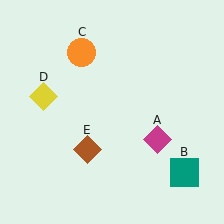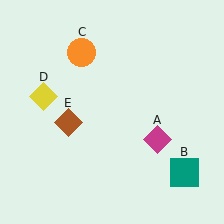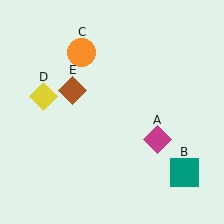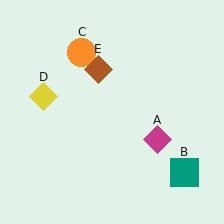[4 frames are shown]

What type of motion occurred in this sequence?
The brown diamond (object E) rotated clockwise around the center of the scene.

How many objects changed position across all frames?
1 object changed position: brown diamond (object E).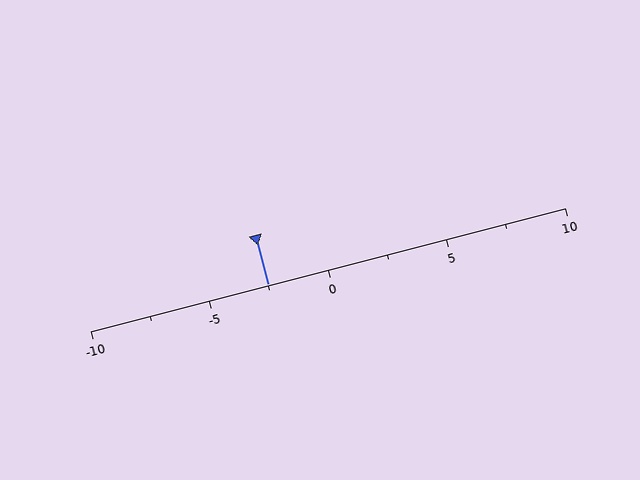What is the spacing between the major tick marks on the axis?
The major ticks are spaced 5 apart.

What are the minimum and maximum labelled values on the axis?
The axis runs from -10 to 10.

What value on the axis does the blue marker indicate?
The marker indicates approximately -2.5.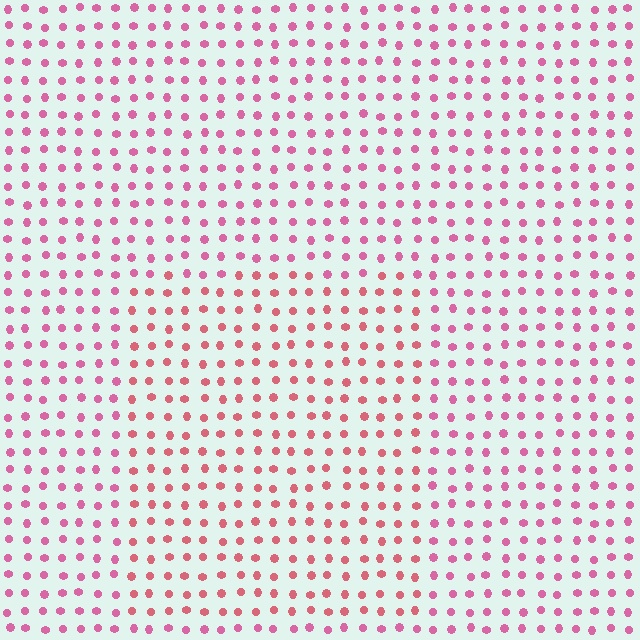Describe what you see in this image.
The image is filled with small pink elements in a uniform arrangement. A rectangle-shaped region is visible where the elements are tinted to a slightly different hue, forming a subtle color boundary.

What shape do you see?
I see a rectangle.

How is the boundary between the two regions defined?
The boundary is defined purely by a slight shift in hue (about 23 degrees). Spacing, size, and orientation are identical on both sides.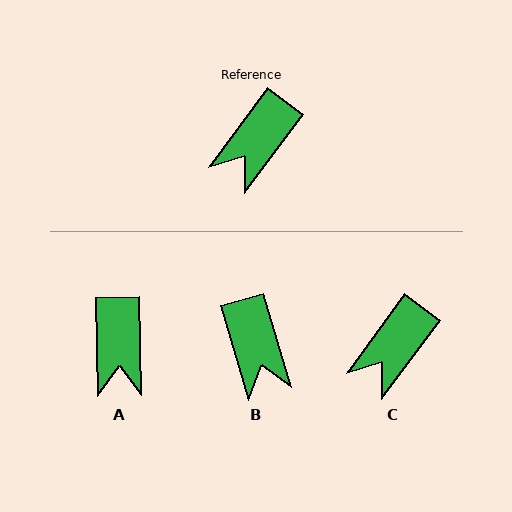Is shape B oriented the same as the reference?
No, it is off by about 53 degrees.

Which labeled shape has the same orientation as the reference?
C.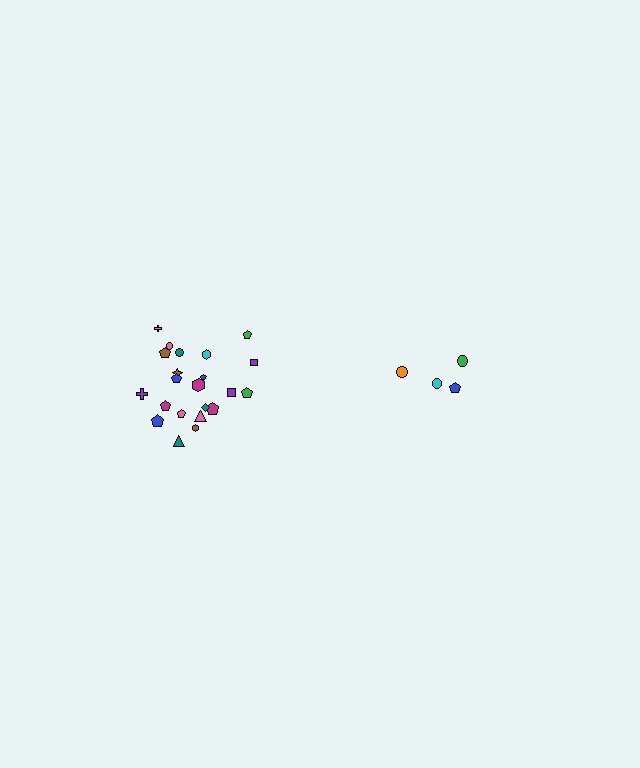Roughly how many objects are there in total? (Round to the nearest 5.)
Roughly 25 objects in total.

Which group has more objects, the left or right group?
The left group.